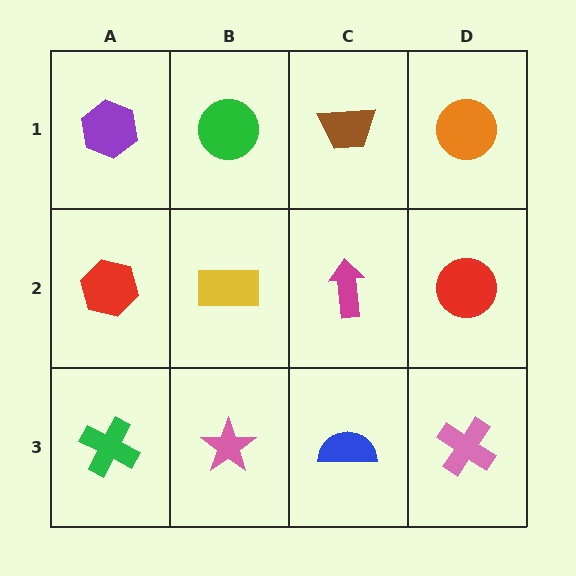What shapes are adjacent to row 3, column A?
A red hexagon (row 2, column A), a pink star (row 3, column B).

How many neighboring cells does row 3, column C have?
3.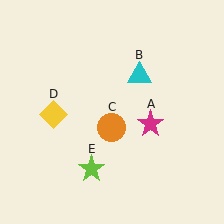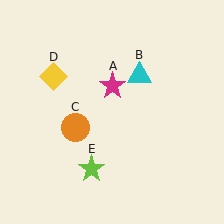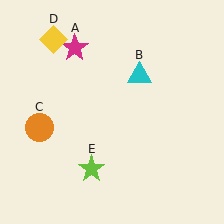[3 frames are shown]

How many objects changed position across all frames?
3 objects changed position: magenta star (object A), orange circle (object C), yellow diamond (object D).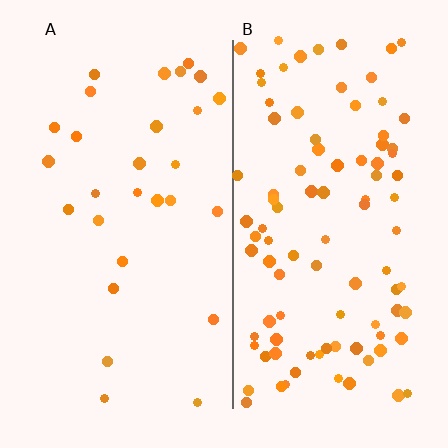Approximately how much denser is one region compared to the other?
Approximately 3.4× — region B over region A.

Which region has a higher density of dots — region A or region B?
B (the right).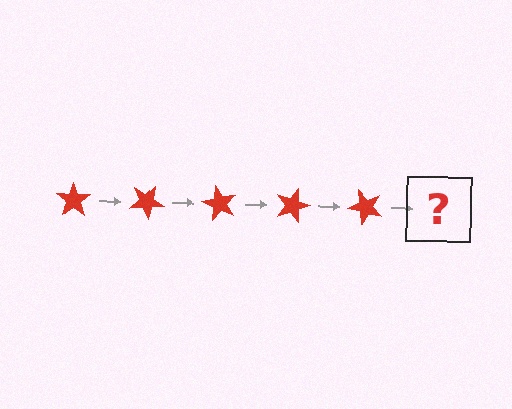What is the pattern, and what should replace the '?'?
The pattern is that the star rotates 30 degrees each step. The '?' should be a red star rotated 150 degrees.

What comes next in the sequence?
The next element should be a red star rotated 150 degrees.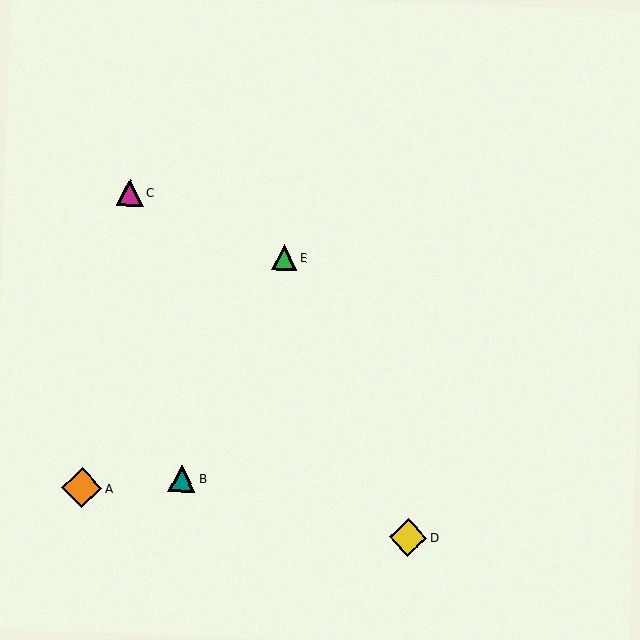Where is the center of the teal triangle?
The center of the teal triangle is at (182, 479).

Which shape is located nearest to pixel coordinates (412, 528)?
The yellow diamond (labeled D) at (408, 537) is nearest to that location.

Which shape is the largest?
The orange diamond (labeled A) is the largest.